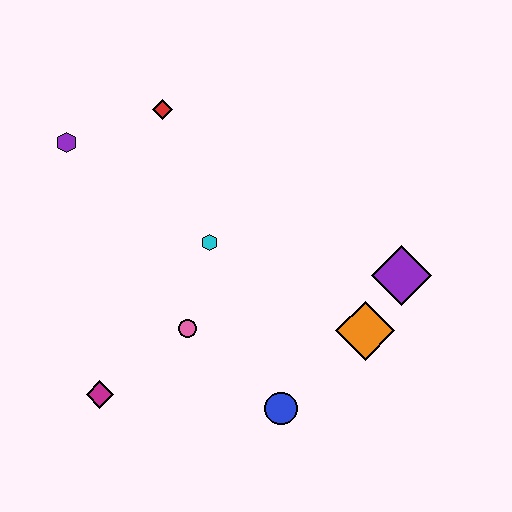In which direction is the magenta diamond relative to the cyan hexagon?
The magenta diamond is below the cyan hexagon.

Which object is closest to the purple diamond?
The orange diamond is closest to the purple diamond.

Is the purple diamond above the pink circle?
Yes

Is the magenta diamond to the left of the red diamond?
Yes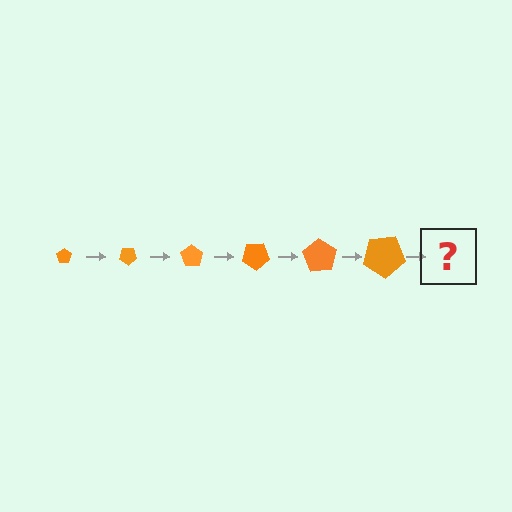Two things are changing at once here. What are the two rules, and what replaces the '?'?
The two rules are that the pentagon grows larger each step and it rotates 35 degrees each step. The '?' should be a pentagon, larger than the previous one and rotated 210 degrees from the start.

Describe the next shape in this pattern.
It should be a pentagon, larger than the previous one and rotated 210 degrees from the start.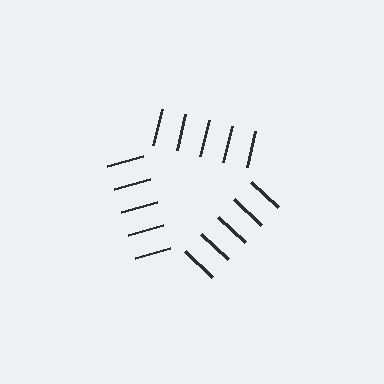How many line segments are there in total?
15 — 5 along each of the 3 edges.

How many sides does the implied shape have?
3 sides — the line-ends trace a triangle.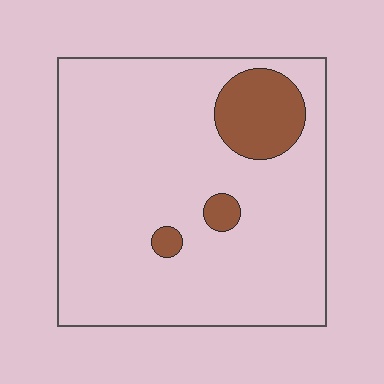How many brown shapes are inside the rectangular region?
3.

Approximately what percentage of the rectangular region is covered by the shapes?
Approximately 10%.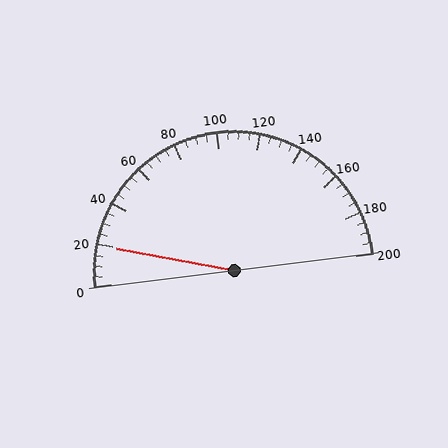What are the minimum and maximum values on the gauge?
The gauge ranges from 0 to 200.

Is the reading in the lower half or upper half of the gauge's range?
The reading is in the lower half of the range (0 to 200).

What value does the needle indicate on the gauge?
The needle indicates approximately 20.